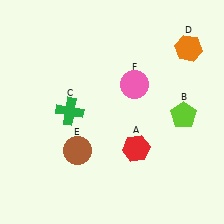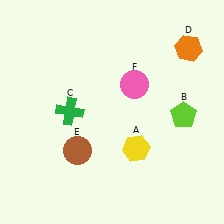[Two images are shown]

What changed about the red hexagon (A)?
In Image 1, A is red. In Image 2, it changed to yellow.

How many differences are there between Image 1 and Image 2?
There is 1 difference between the two images.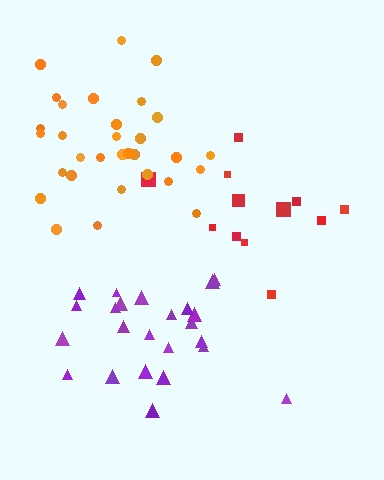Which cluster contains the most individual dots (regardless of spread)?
Orange (32).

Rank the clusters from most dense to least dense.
orange, red, purple.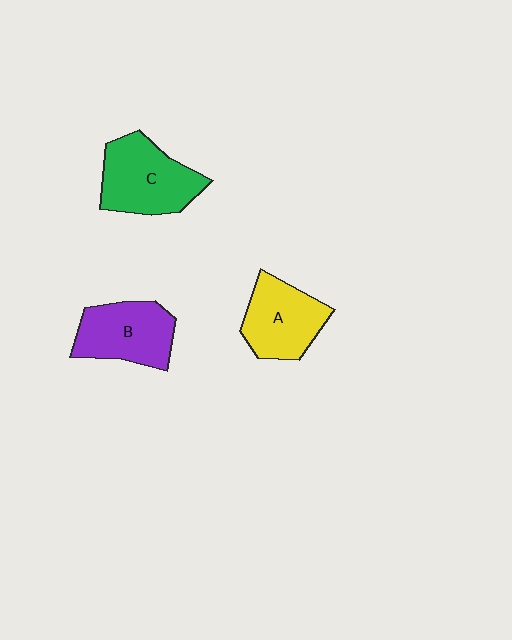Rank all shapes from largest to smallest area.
From largest to smallest: C (green), B (purple), A (yellow).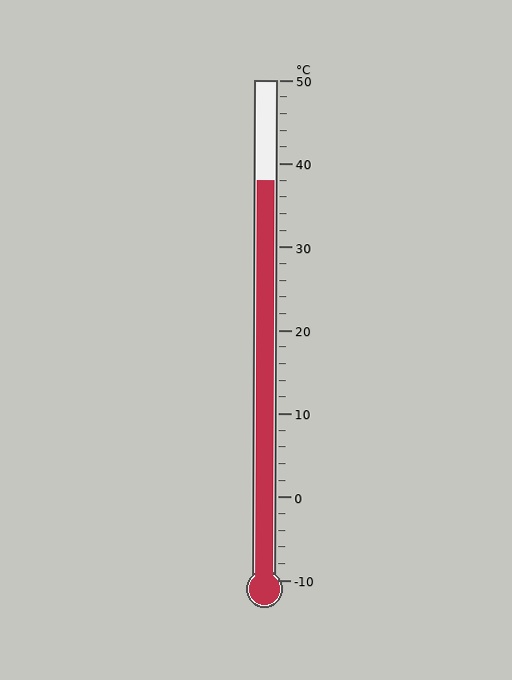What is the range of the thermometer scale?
The thermometer scale ranges from -10°C to 50°C.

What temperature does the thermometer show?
The thermometer shows approximately 38°C.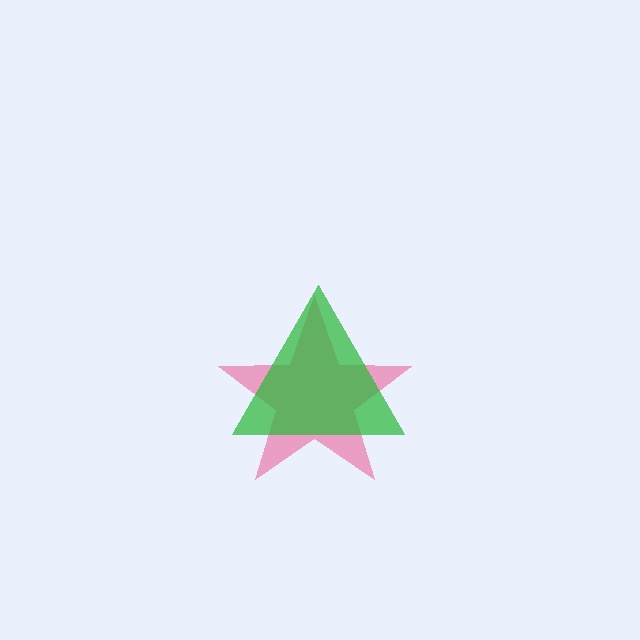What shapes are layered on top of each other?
The layered shapes are: a pink star, a green triangle.